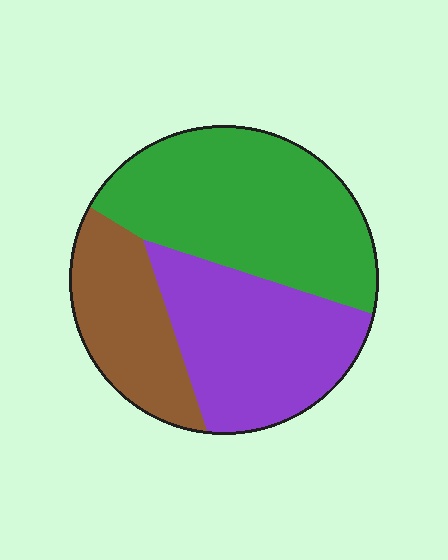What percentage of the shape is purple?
Purple takes up between a third and a half of the shape.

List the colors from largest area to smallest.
From largest to smallest: green, purple, brown.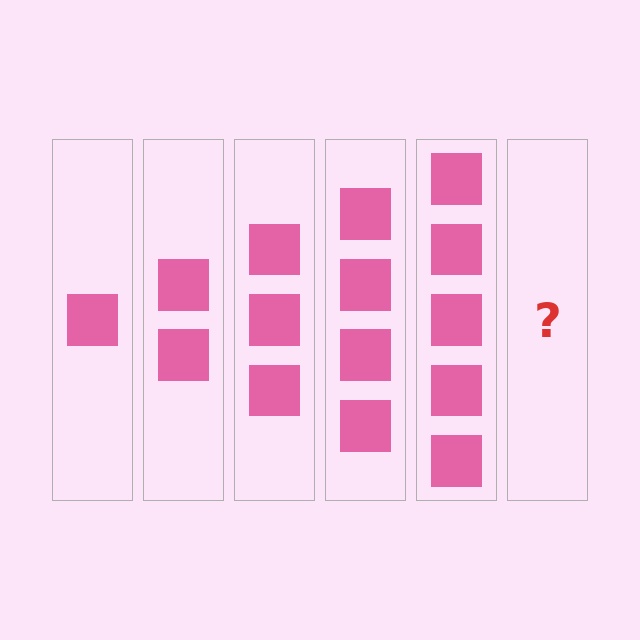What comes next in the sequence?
The next element should be 6 squares.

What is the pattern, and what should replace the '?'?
The pattern is that each step adds one more square. The '?' should be 6 squares.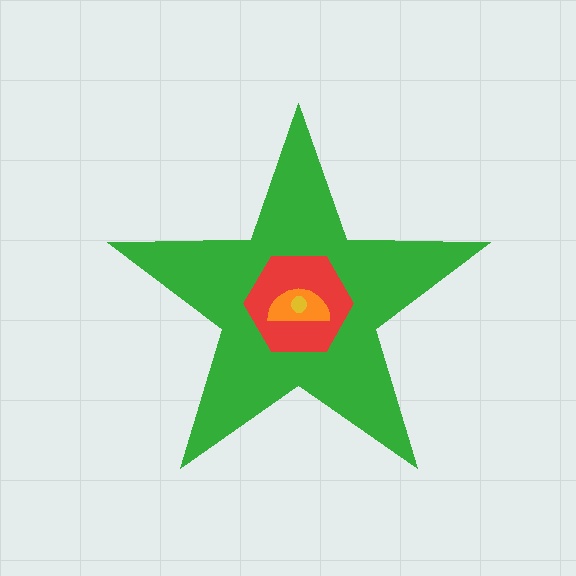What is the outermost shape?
The green star.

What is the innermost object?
The yellow circle.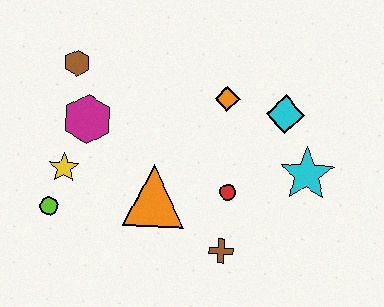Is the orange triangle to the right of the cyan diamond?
No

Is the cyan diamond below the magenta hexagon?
No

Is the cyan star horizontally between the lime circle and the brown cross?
No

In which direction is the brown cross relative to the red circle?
The brown cross is below the red circle.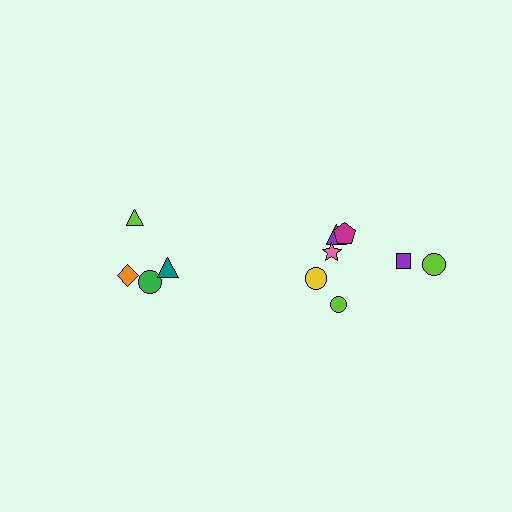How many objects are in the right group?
There are 7 objects.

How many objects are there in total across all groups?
There are 11 objects.